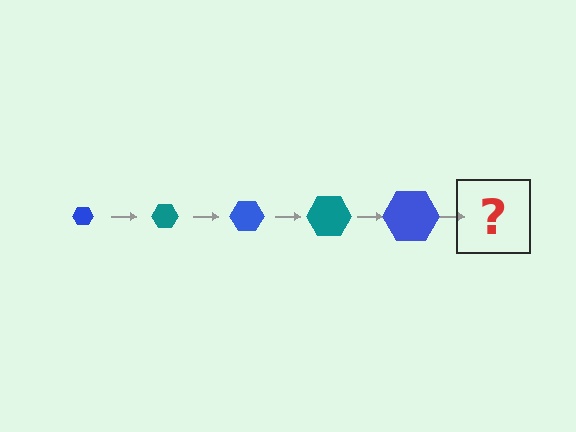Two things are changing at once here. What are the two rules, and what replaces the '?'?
The two rules are that the hexagon grows larger each step and the color cycles through blue and teal. The '?' should be a teal hexagon, larger than the previous one.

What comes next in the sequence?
The next element should be a teal hexagon, larger than the previous one.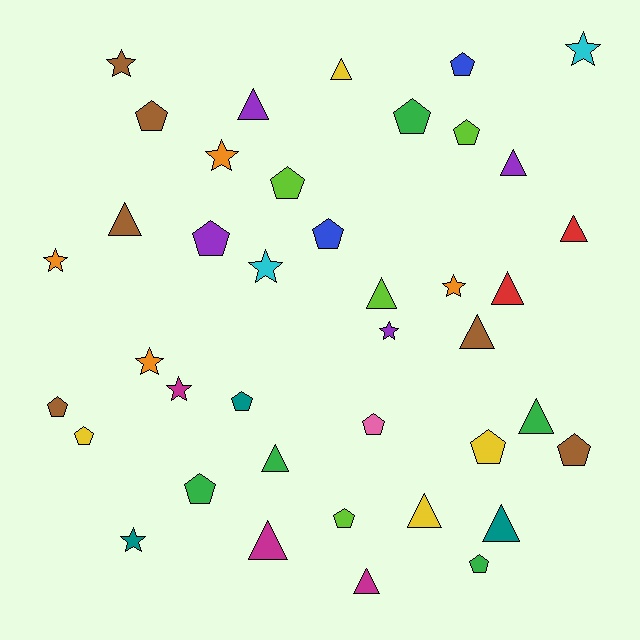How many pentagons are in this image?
There are 16 pentagons.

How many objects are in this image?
There are 40 objects.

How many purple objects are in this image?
There are 4 purple objects.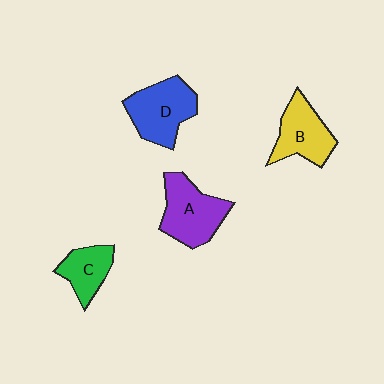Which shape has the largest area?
Shape A (purple).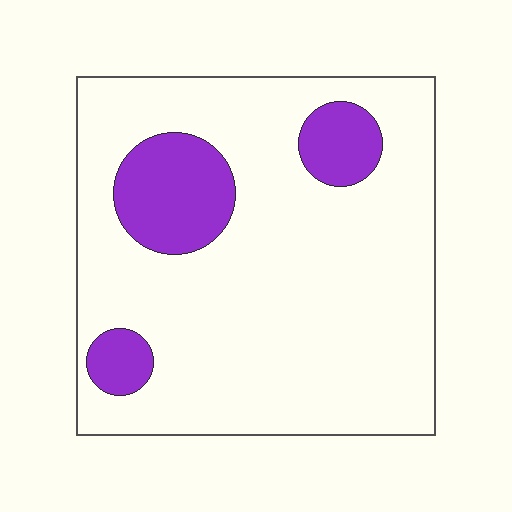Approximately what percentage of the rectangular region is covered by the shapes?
Approximately 15%.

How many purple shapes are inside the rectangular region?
3.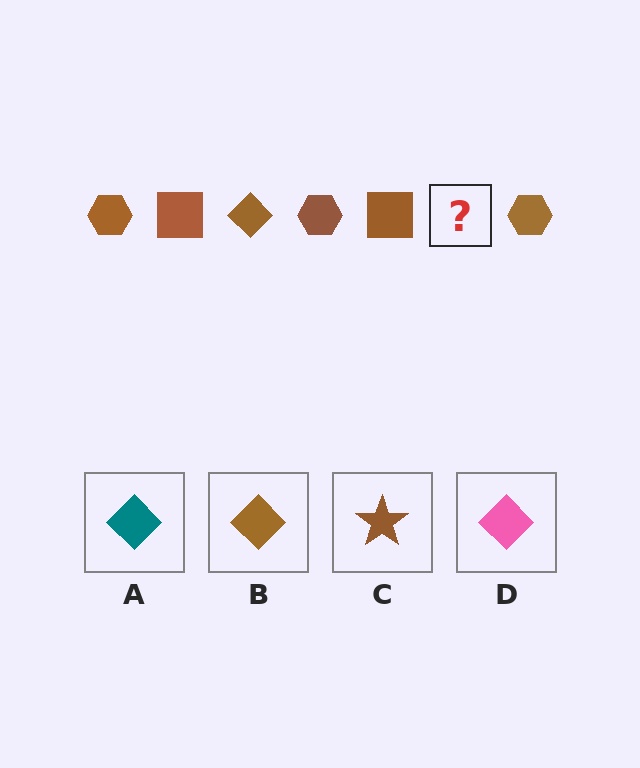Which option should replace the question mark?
Option B.